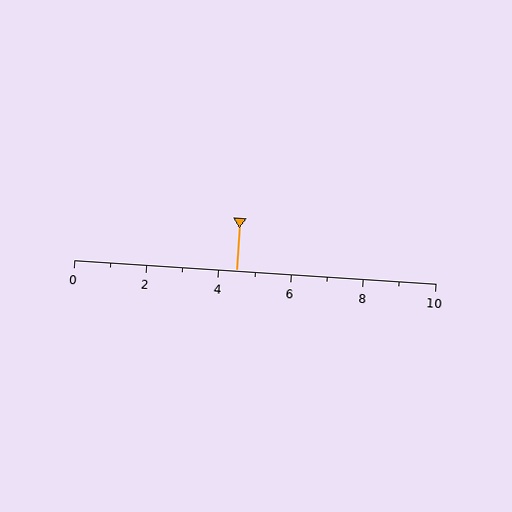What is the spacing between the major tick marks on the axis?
The major ticks are spaced 2 apart.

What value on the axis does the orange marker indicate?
The marker indicates approximately 4.5.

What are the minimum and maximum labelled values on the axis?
The axis runs from 0 to 10.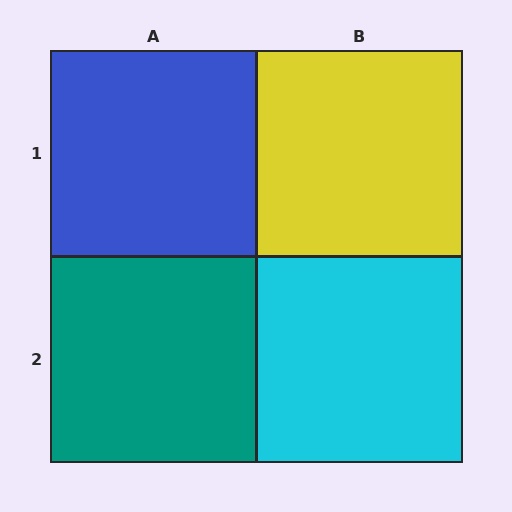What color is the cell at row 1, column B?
Yellow.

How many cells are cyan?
1 cell is cyan.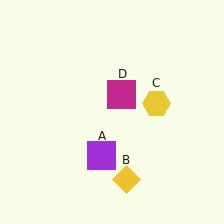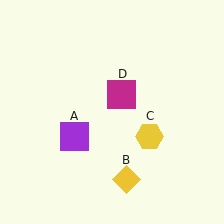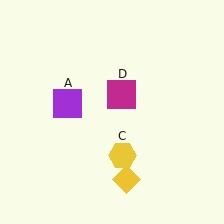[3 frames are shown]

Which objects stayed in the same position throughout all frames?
Yellow diamond (object B) and magenta square (object D) remained stationary.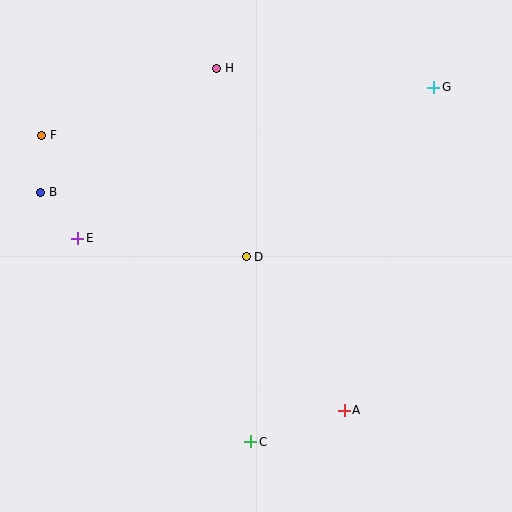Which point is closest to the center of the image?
Point D at (246, 257) is closest to the center.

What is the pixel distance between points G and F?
The distance between G and F is 395 pixels.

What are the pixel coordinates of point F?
Point F is at (42, 135).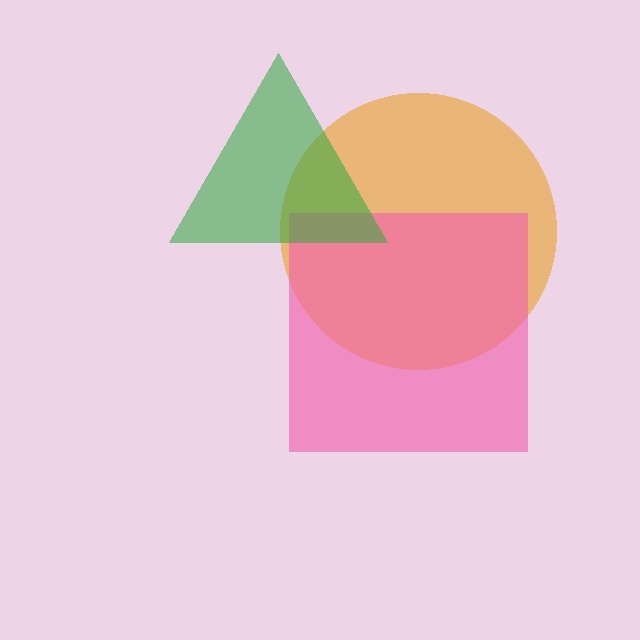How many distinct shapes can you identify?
There are 3 distinct shapes: an orange circle, a pink square, a green triangle.